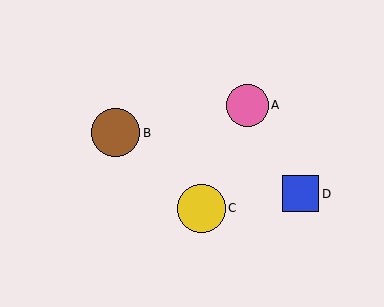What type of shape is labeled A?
Shape A is a pink circle.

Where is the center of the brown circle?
The center of the brown circle is at (115, 133).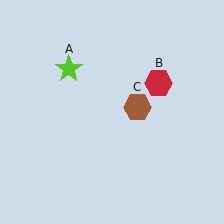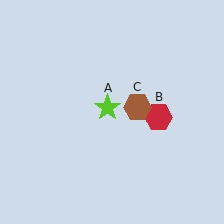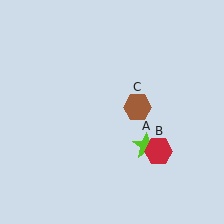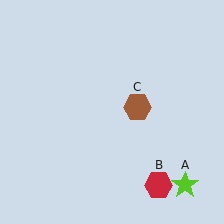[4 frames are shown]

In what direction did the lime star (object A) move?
The lime star (object A) moved down and to the right.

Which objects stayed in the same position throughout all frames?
Brown hexagon (object C) remained stationary.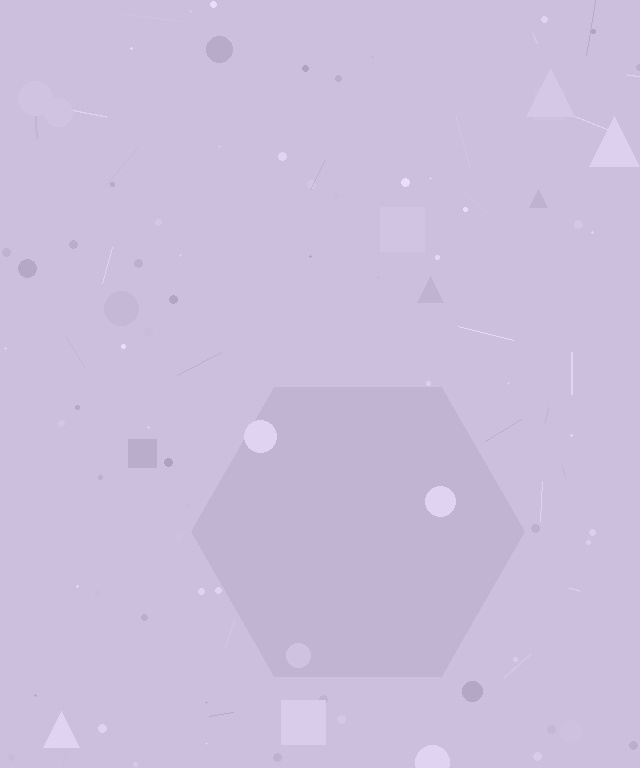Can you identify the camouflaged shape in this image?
The camouflaged shape is a hexagon.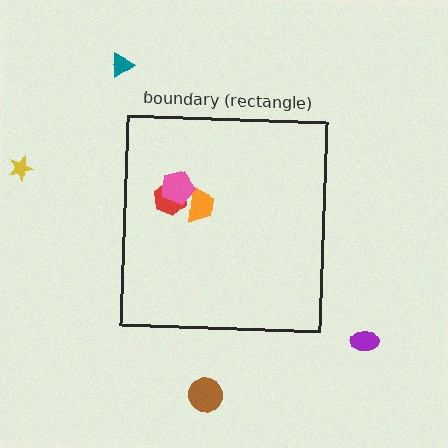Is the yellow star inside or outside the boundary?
Outside.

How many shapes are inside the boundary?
3 inside, 4 outside.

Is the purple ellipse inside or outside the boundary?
Outside.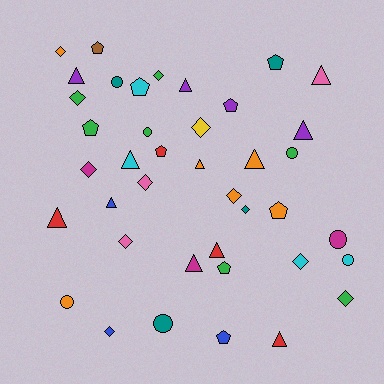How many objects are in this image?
There are 40 objects.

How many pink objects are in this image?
There are 3 pink objects.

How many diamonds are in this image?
There are 12 diamonds.